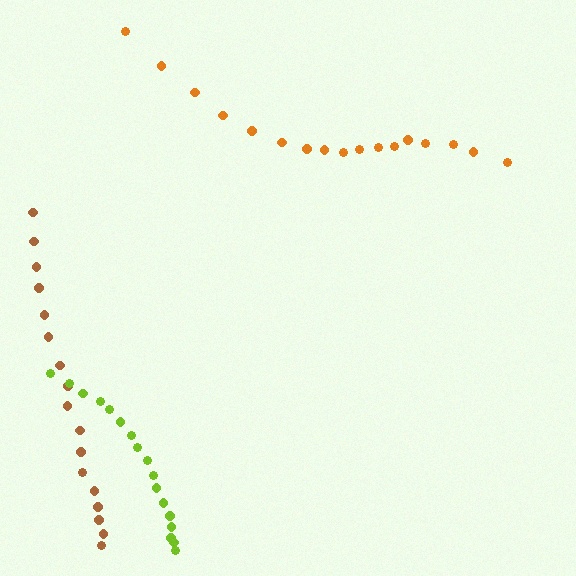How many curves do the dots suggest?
There are 3 distinct paths.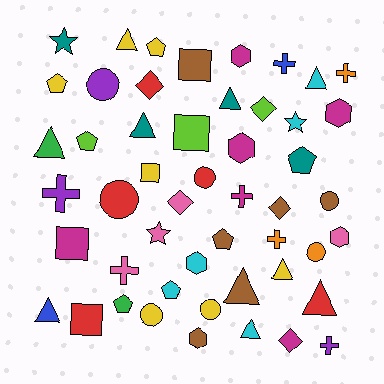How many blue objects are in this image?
There are 2 blue objects.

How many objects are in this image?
There are 50 objects.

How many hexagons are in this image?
There are 6 hexagons.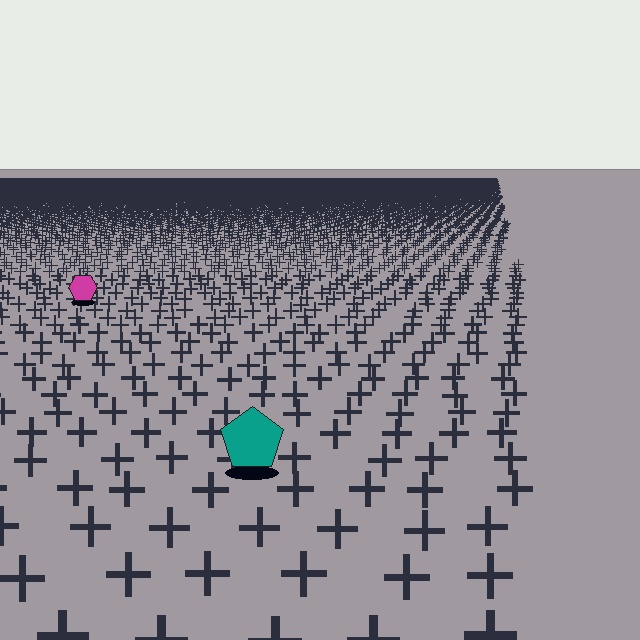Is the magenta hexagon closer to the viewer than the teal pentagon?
No. The teal pentagon is closer — you can tell from the texture gradient: the ground texture is coarser near it.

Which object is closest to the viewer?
The teal pentagon is closest. The texture marks near it are larger and more spread out.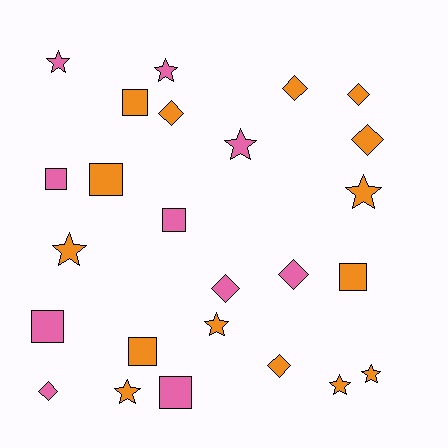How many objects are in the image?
There are 25 objects.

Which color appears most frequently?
Orange, with 15 objects.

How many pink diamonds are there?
There are 3 pink diamonds.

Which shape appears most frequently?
Star, with 9 objects.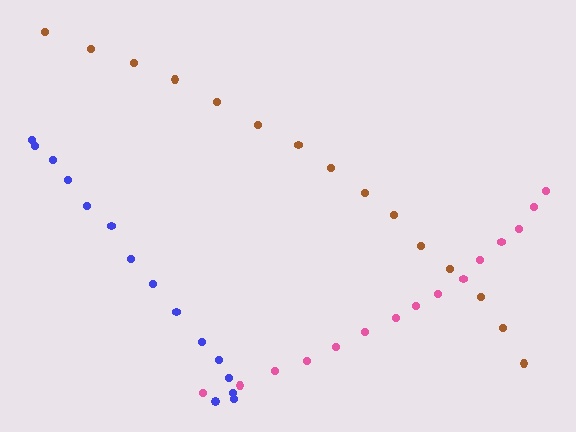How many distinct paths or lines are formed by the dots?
There are 3 distinct paths.